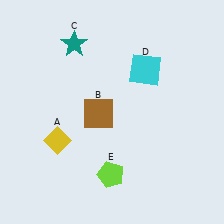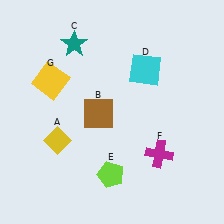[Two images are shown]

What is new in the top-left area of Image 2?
A yellow square (G) was added in the top-left area of Image 2.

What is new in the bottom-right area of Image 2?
A magenta cross (F) was added in the bottom-right area of Image 2.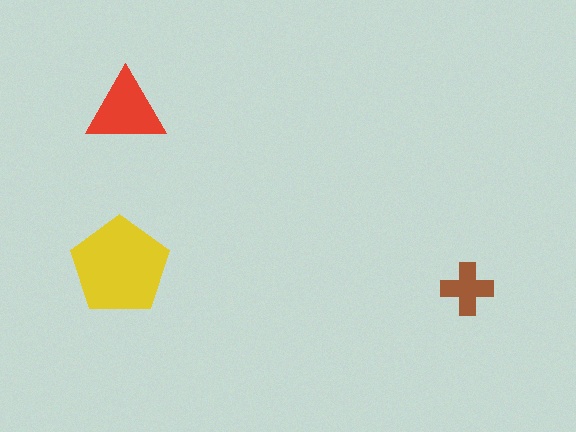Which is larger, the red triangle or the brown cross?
The red triangle.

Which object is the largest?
The yellow pentagon.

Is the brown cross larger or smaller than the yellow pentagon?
Smaller.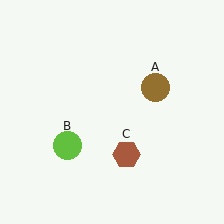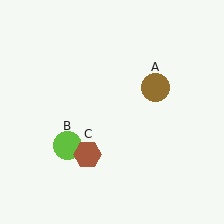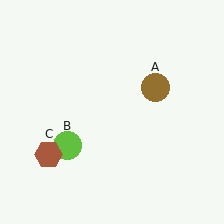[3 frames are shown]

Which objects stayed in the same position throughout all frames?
Brown circle (object A) and lime circle (object B) remained stationary.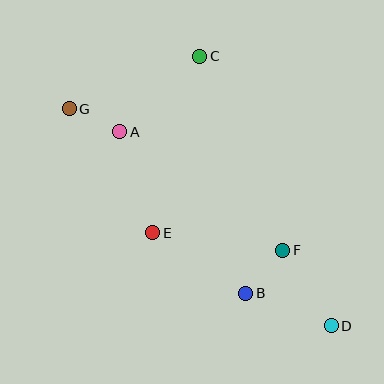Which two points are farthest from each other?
Points D and G are farthest from each other.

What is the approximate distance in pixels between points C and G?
The distance between C and G is approximately 141 pixels.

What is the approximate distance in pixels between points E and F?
The distance between E and F is approximately 131 pixels.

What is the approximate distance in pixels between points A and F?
The distance between A and F is approximately 201 pixels.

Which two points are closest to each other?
Points A and G are closest to each other.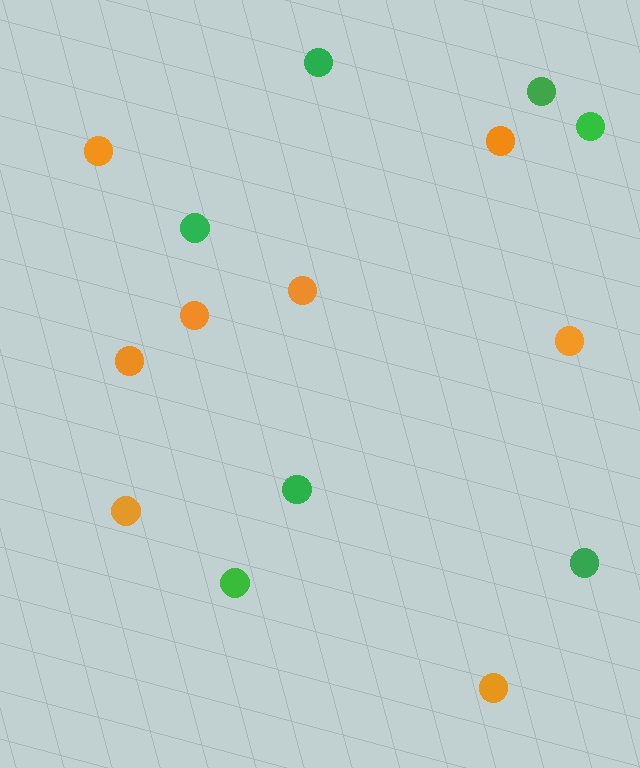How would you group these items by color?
There are 2 groups: one group of green circles (7) and one group of orange circles (8).